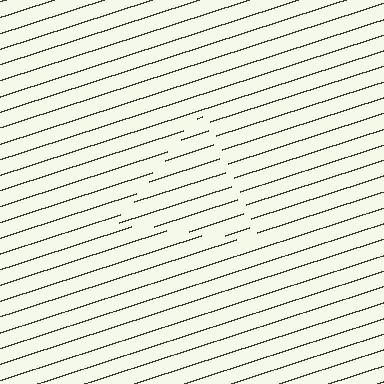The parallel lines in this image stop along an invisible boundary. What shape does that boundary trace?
An illusory triangle. The interior of the shape contains the same grating, shifted by half a period — the contour is defined by the phase discontinuity where line-ends from the inner and outer gratings abut.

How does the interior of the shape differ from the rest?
The interior of the shape contains the same grating, shifted by half a period — the contour is defined by the phase discontinuity where line-ends from the inner and outer gratings abut.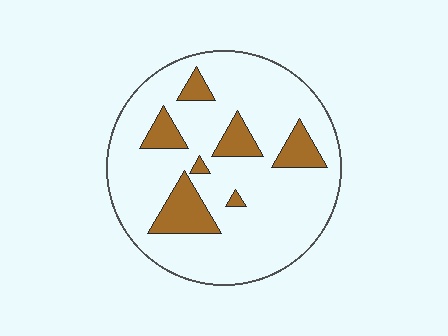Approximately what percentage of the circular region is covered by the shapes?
Approximately 15%.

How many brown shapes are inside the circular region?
7.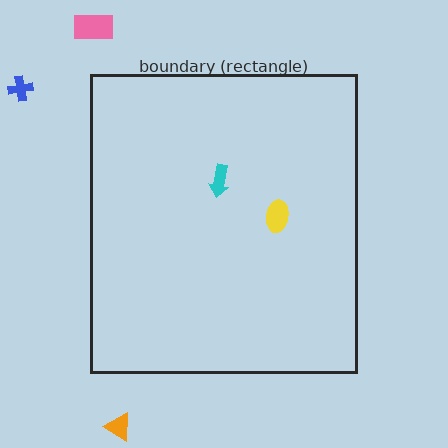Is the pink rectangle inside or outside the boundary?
Outside.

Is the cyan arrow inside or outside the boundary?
Inside.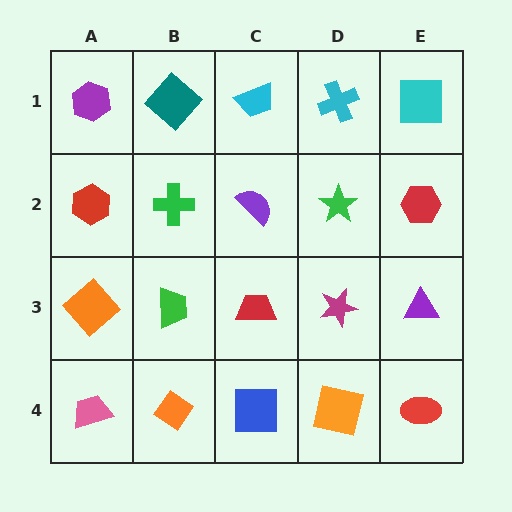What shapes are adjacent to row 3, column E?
A red hexagon (row 2, column E), a red ellipse (row 4, column E), a magenta star (row 3, column D).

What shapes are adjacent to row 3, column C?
A purple semicircle (row 2, column C), a blue square (row 4, column C), a green trapezoid (row 3, column B), a magenta star (row 3, column D).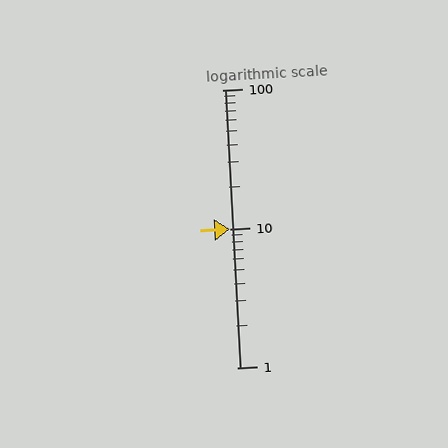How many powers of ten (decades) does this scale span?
The scale spans 2 decades, from 1 to 100.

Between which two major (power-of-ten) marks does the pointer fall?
The pointer is between 10 and 100.